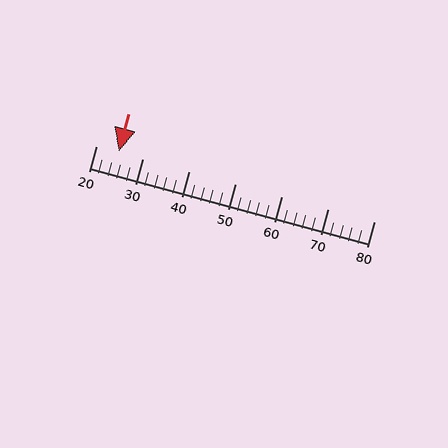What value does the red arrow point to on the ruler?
The red arrow points to approximately 25.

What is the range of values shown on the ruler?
The ruler shows values from 20 to 80.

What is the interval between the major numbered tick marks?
The major tick marks are spaced 10 units apart.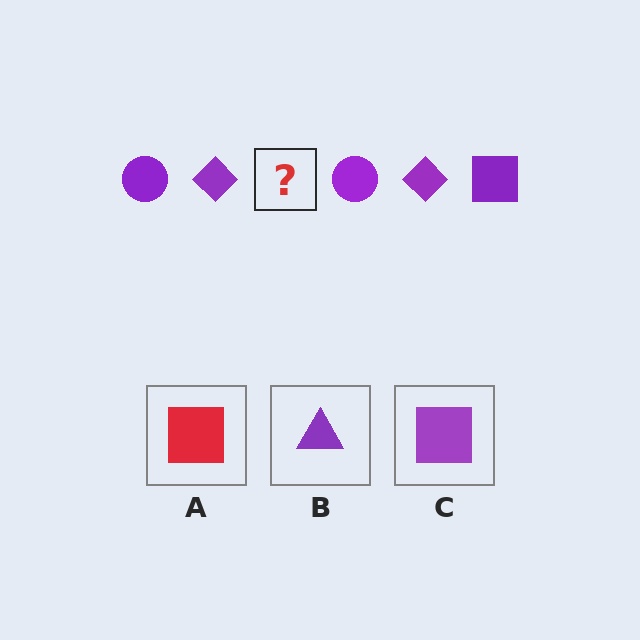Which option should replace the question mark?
Option C.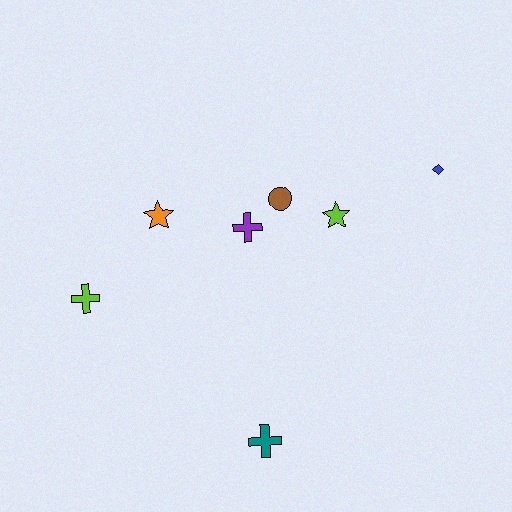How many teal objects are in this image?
There is 1 teal object.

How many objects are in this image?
There are 7 objects.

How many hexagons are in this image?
There are no hexagons.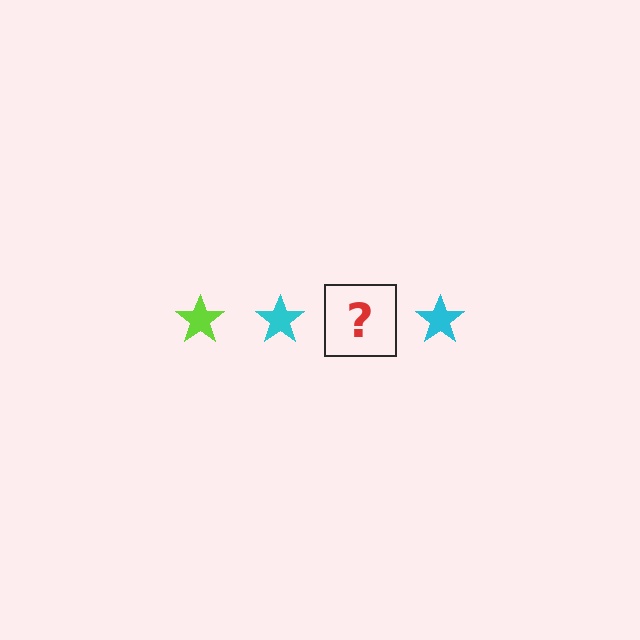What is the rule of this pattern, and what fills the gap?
The rule is that the pattern cycles through lime, cyan stars. The gap should be filled with a lime star.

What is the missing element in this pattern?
The missing element is a lime star.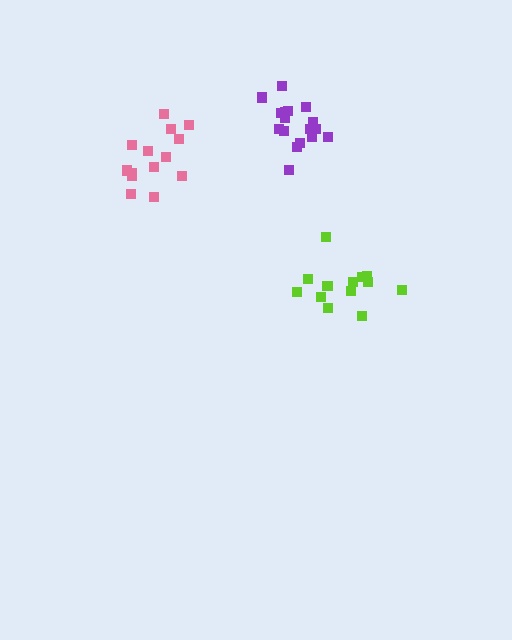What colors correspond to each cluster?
The clusters are colored: lime, purple, pink.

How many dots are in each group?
Group 1: 13 dots, Group 2: 17 dots, Group 3: 14 dots (44 total).